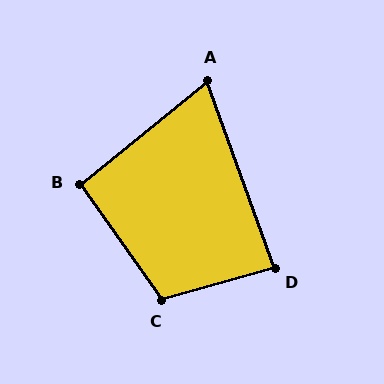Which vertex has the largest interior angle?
C, at approximately 109 degrees.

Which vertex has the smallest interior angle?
A, at approximately 71 degrees.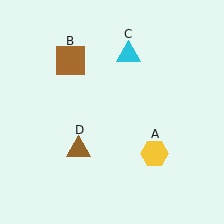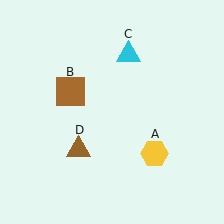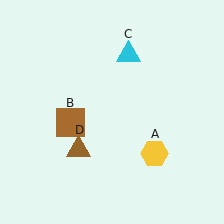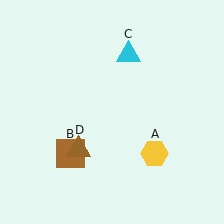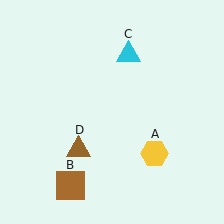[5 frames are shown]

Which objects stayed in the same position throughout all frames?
Yellow hexagon (object A) and cyan triangle (object C) and brown triangle (object D) remained stationary.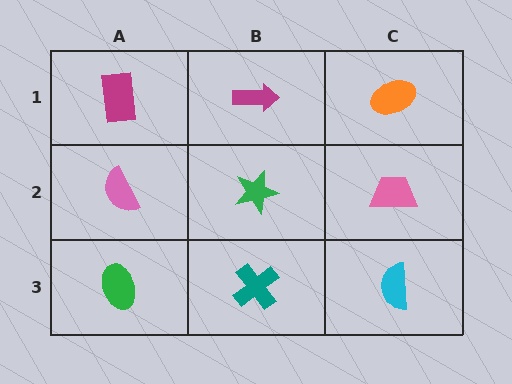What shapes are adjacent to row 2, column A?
A magenta rectangle (row 1, column A), a green ellipse (row 3, column A), a green star (row 2, column B).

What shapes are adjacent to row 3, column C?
A pink trapezoid (row 2, column C), a teal cross (row 3, column B).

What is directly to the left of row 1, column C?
A magenta arrow.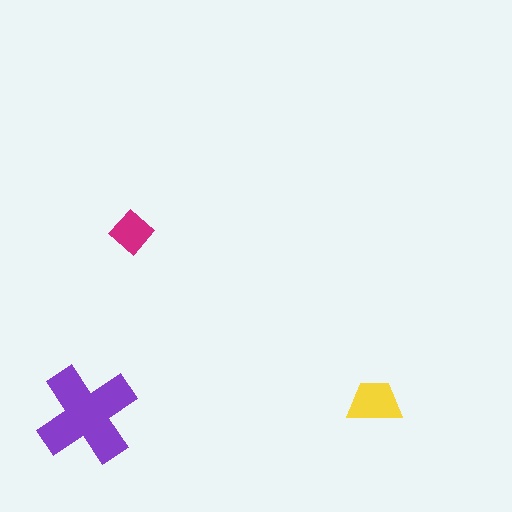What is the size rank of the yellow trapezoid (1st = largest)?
2nd.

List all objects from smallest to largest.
The magenta diamond, the yellow trapezoid, the purple cross.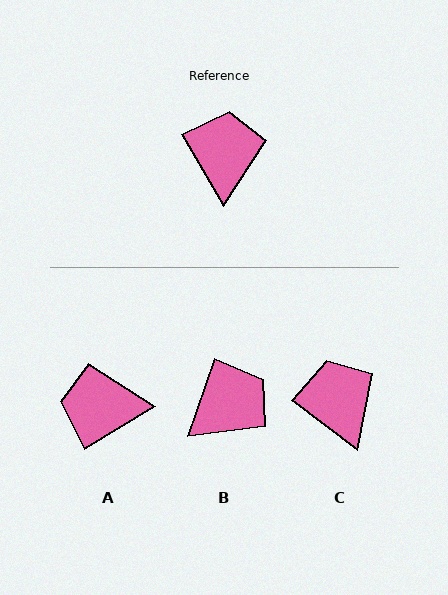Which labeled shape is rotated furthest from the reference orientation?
A, about 91 degrees away.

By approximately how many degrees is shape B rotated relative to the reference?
Approximately 49 degrees clockwise.